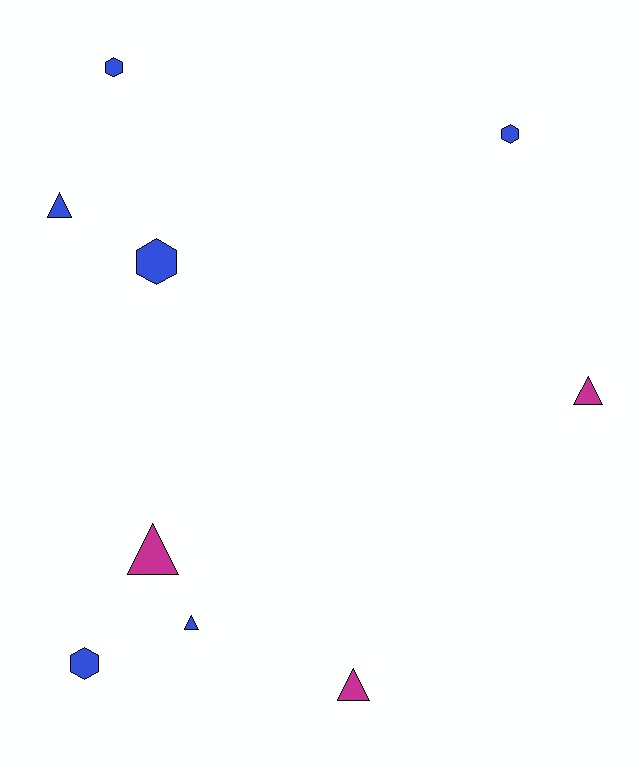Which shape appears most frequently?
Triangle, with 5 objects.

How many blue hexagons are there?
There are 4 blue hexagons.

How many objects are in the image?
There are 9 objects.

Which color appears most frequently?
Blue, with 6 objects.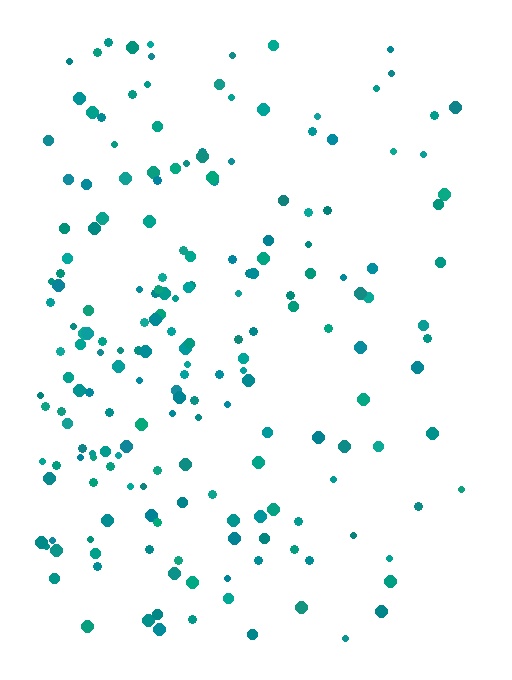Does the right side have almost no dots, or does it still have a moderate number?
Still a moderate number, just noticeably fewer than the left.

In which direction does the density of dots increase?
From right to left, with the left side densest.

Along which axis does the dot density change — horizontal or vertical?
Horizontal.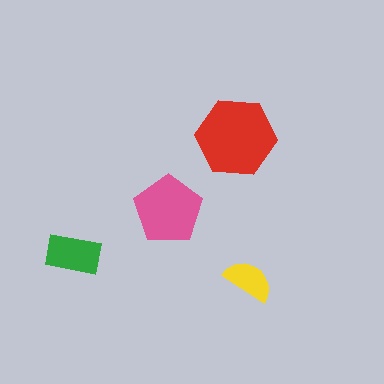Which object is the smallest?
The yellow semicircle.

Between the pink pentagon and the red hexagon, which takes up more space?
The red hexagon.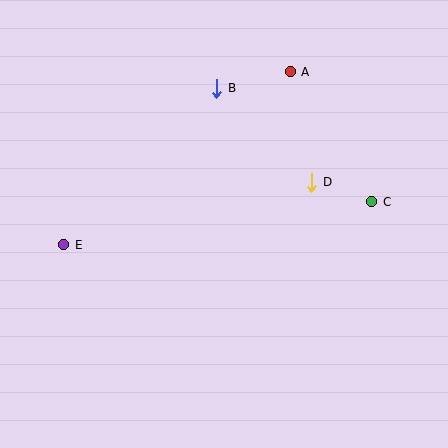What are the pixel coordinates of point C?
Point C is at (372, 202).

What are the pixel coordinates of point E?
Point E is at (64, 245).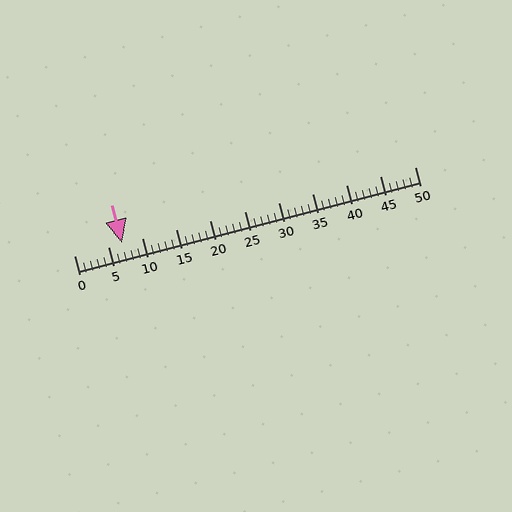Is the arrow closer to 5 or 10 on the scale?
The arrow is closer to 5.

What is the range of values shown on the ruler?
The ruler shows values from 0 to 50.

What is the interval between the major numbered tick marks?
The major tick marks are spaced 5 units apart.